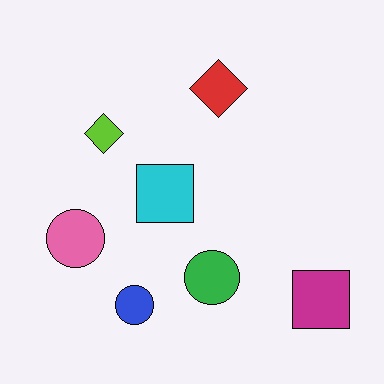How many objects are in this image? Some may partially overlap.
There are 7 objects.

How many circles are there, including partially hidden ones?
There are 3 circles.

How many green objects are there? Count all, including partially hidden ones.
There is 1 green object.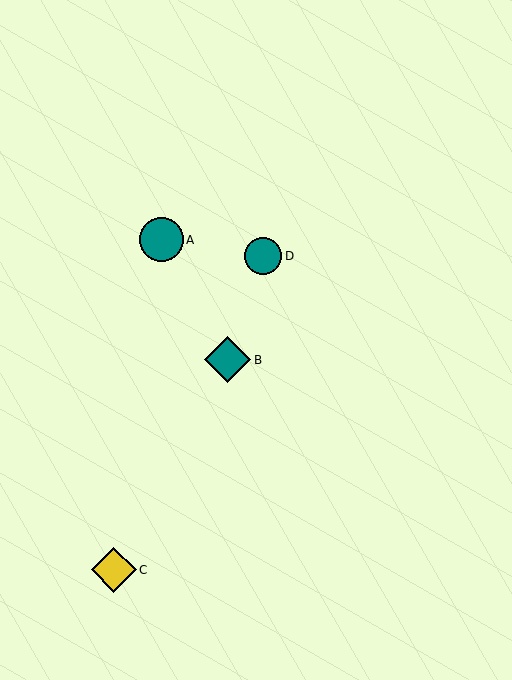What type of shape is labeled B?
Shape B is a teal diamond.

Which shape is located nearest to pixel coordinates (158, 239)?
The teal circle (labeled A) at (161, 240) is nearest to that location.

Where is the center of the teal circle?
The center of the teal circle is at (263, 256).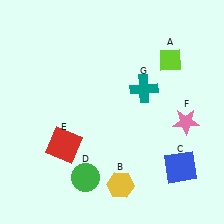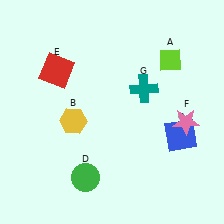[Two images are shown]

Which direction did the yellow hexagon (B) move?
The yellow hexagon (B) moved up.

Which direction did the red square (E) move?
The red square (E) moved up.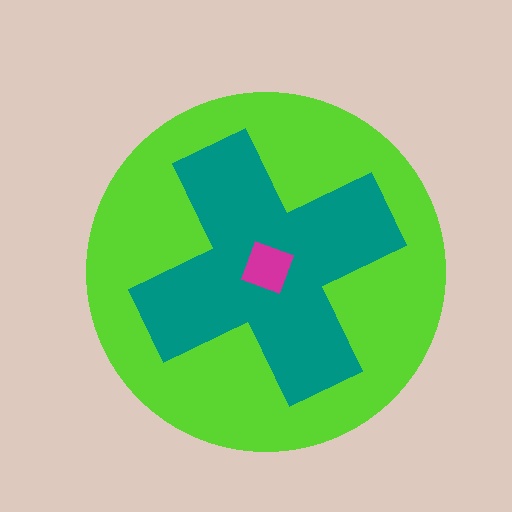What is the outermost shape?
The lime circle.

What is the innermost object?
The magenta diamond.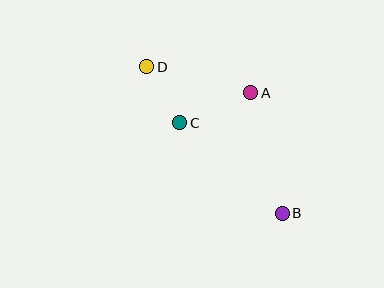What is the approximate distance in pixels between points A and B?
The distance between A and B is approximately 124 pixels.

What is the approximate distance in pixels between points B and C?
The distance between B and C is approximately 136 pixels.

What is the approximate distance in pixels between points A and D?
The distance between A and D is approximately 107 pixels.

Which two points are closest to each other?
Points C and D are closest to each other.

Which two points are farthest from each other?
Points B and D are farthest from each other.